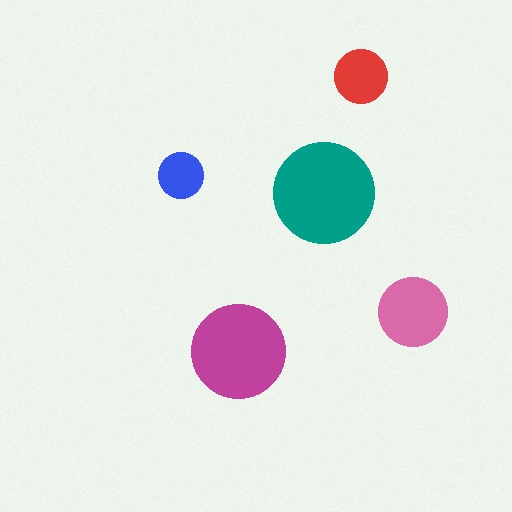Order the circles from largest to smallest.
the teal one, the magenta one, the pink one, the red one, the blue one.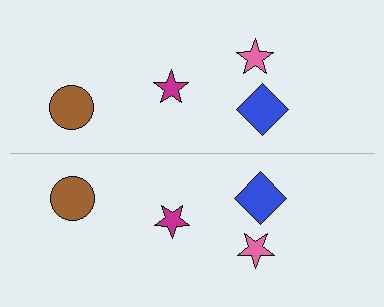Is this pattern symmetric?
Yes, this pattern has bilateral (reflection) symmetry.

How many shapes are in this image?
There are 8 shapes in this image.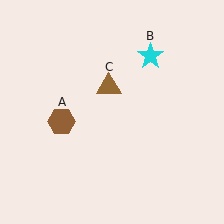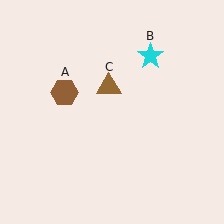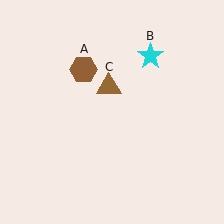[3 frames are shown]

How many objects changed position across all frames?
1 object changed position: brown hexagon (object A).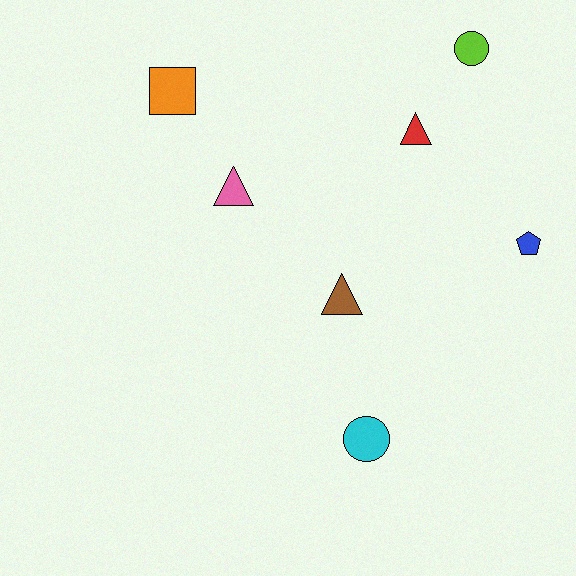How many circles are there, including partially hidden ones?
There are 2 circles.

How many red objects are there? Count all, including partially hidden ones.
There is 1 red object.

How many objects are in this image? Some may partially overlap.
There are 7 objects.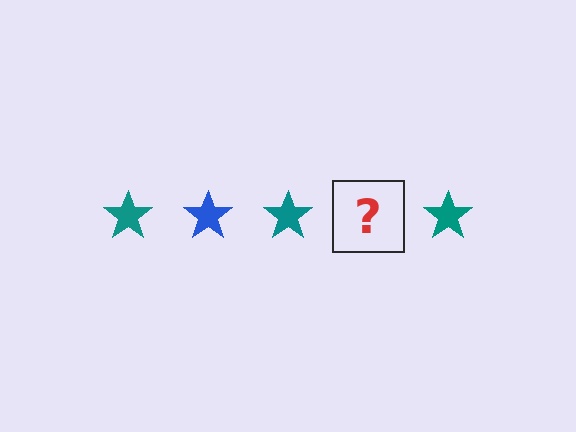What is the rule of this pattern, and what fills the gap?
The rule is that the pattern cycles through teal, blue stars. The gap should be filled with a blue star.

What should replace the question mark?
The question mark should be replaced with a blue star.